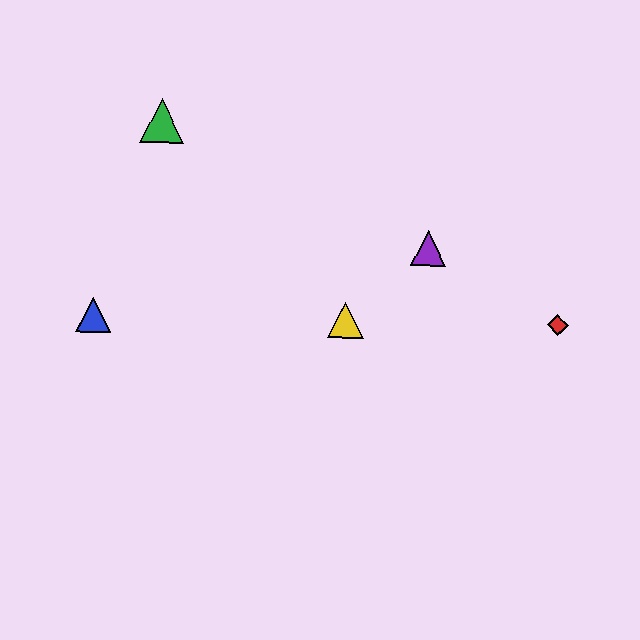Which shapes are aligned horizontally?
The red diamond, the blue triangle, the yellow triangle are aligned horizontally.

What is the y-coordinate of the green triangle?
The green triangle is at y≈121.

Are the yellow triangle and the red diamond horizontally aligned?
Yes, both are at y≈320.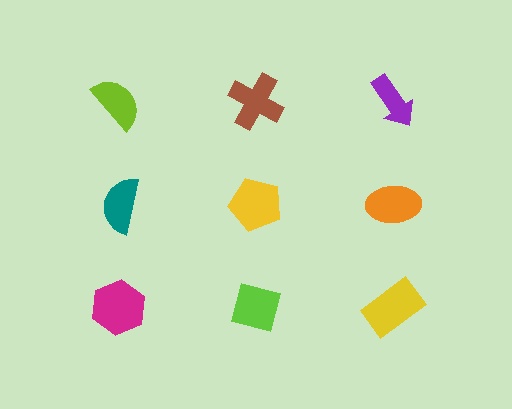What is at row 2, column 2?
A yellow pentagon.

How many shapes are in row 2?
3 shapes.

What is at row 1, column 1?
A lime semicircle.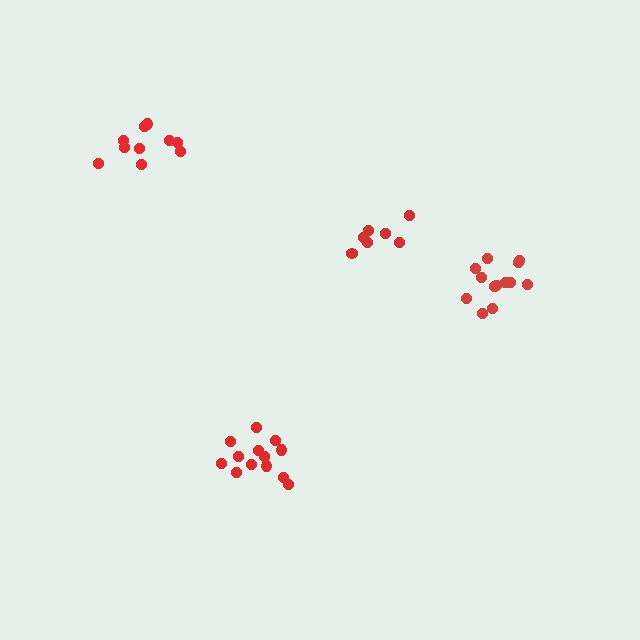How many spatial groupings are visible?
There are 4 spatial groupings.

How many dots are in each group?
Group 1: 13 dots, Group 2: 13 dots, Group 3: 7 dots, Group 4: 10 dots (43 total).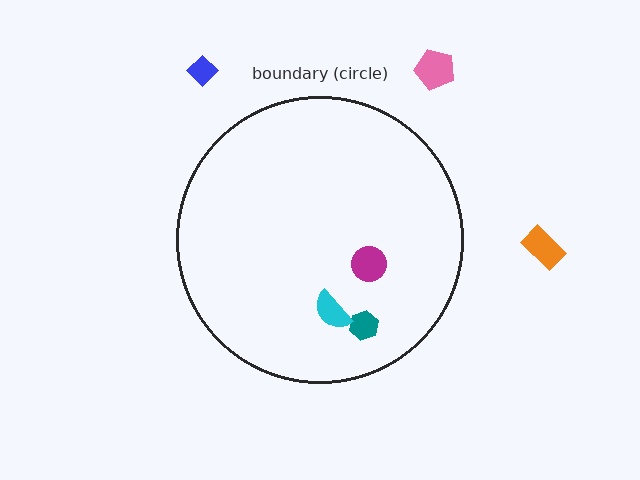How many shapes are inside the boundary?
3 inside, 3 outside.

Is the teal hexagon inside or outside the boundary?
Inside.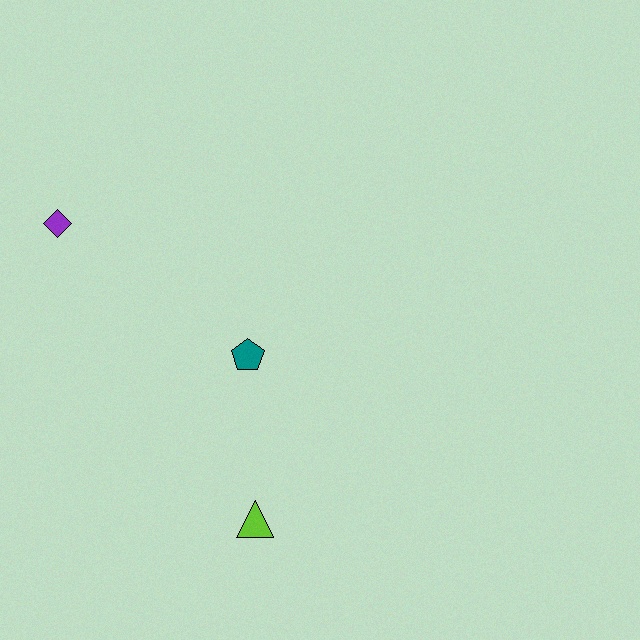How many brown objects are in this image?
There are no brown objects.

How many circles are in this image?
There are no circles.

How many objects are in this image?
There are 3 objects.